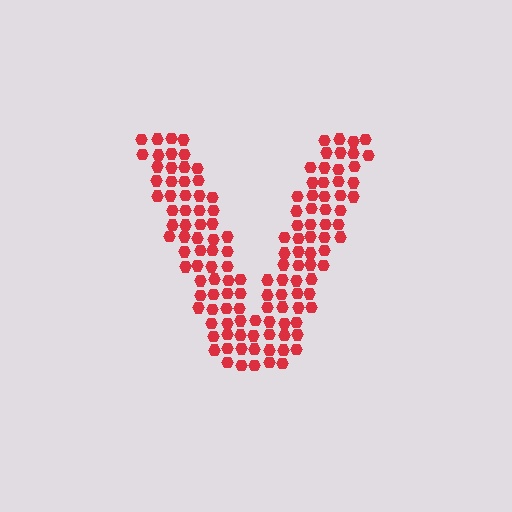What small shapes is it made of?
It is made of small hexagons.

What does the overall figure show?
The overall figure shows the letter V.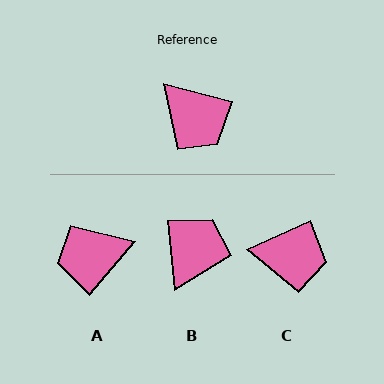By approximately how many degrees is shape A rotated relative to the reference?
Approximately 116 degrees clockwise.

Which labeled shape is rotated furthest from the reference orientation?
A, about 116 degrees away.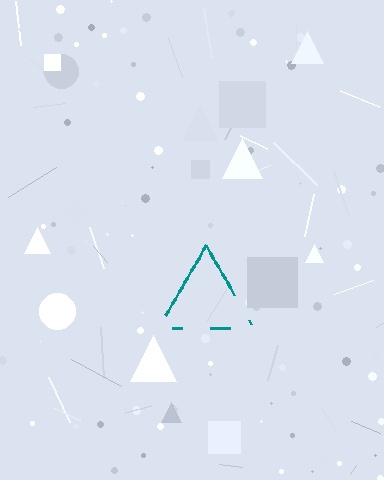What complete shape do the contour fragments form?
The contour fragments form a triangle.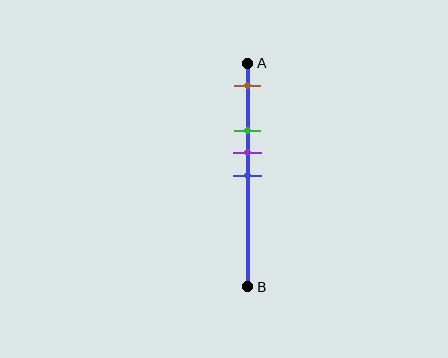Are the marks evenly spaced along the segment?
No, the marks are not evenly spaced.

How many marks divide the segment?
There are 4 marks dividing the segment.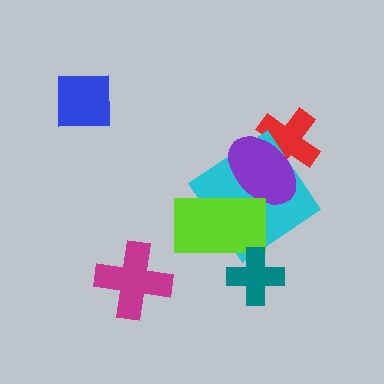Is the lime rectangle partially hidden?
Yes, it is partially covered by another shape.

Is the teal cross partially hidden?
No, no other shape covers it.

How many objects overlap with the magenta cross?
0 objects overlap with the magenta cross.